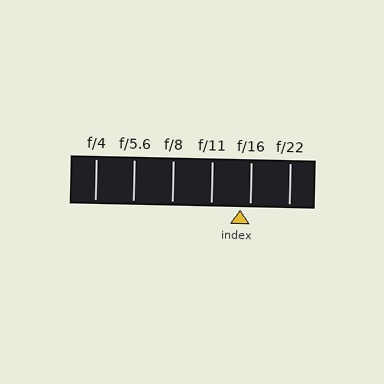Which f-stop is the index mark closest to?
The index mark is closest to f/16.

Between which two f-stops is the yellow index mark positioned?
The index mark is between f/11 and f/16.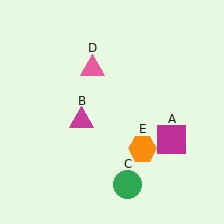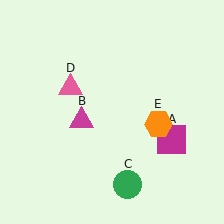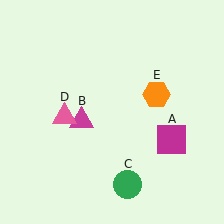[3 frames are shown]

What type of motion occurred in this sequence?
The pink triangle (object D), orange hexagon (object E) rotated counterclockwise around the center of the scene.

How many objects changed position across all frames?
2 objects changed position: pink triangle (object D), orange hexagon (object E).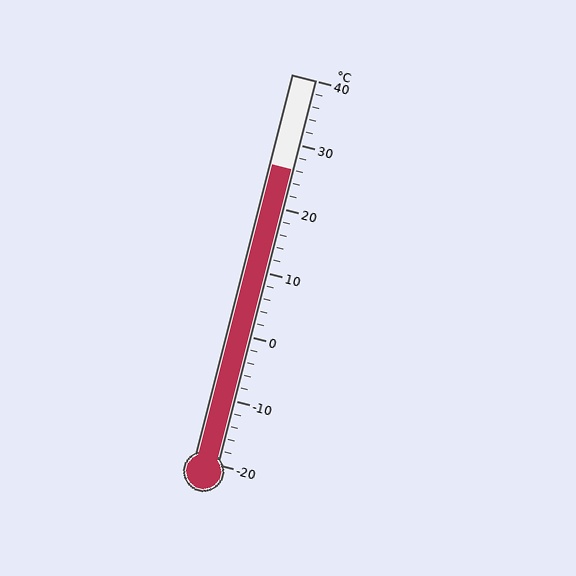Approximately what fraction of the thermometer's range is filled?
The thermometer is filled to approximately 75% of its range.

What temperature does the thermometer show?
The thermometer shows approximately 26°C.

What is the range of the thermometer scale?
The thermometer scale ranges from -20°C to 40°C.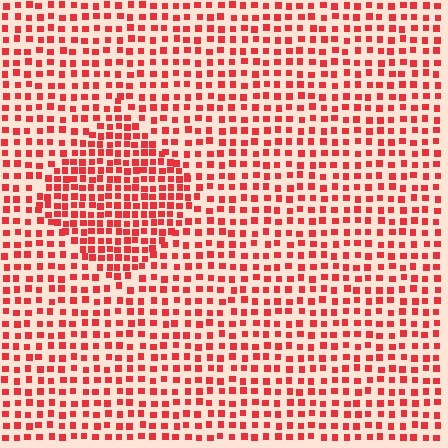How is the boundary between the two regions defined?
The boundary is defined by a change in element density (approximately 1.7x ratio). All elements are the same color, size, and shape.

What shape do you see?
I see a diamond.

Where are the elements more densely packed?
The elements are more densely packed inside the diamond boundary.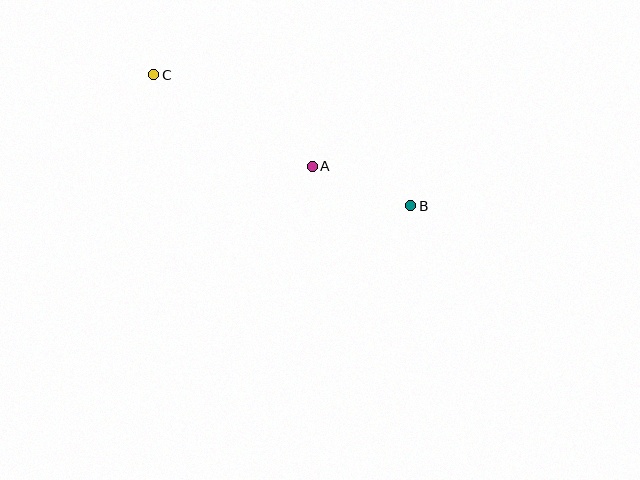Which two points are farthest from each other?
Points B and C are farthest from each other.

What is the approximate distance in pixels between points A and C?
The distance between A and C is approximately 183 pixels.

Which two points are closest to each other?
Points A and B are closest to each other.